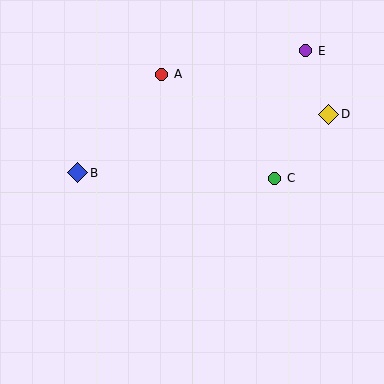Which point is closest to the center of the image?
Point C at (275, 178) is closest to the center.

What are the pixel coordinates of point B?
Point B is at (78, 173).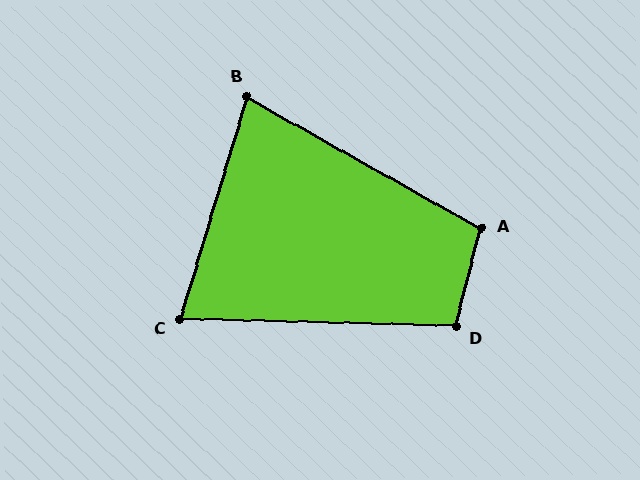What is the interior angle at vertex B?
Approximately 77 degrees (acute).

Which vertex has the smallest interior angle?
C, at approximately 75 degrees.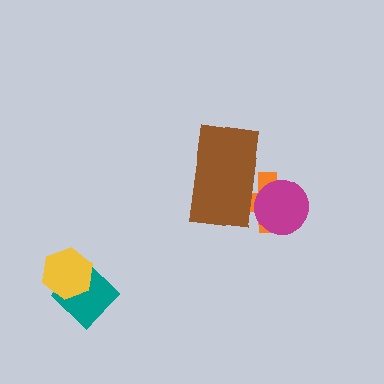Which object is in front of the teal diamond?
The yellow hexagon is in front of the teal diamond.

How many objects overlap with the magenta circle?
2 objects overlap with the magenta circle.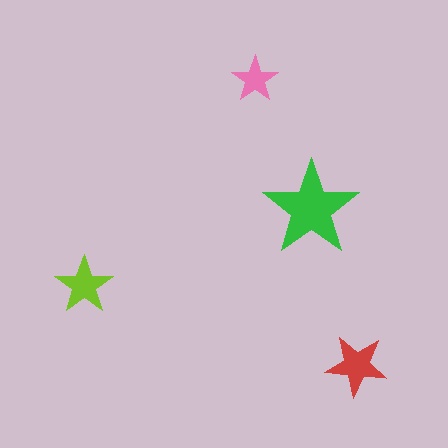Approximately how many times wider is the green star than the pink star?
About 2 times wider.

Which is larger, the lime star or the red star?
The red one.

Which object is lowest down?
The red star is bottommost.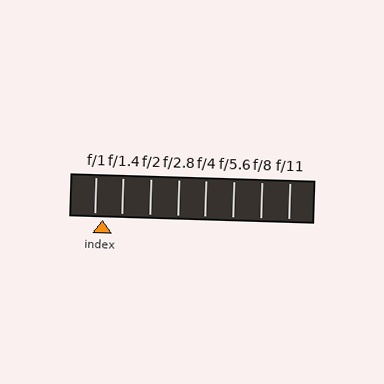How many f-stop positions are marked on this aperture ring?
There are 8 f-stop positions marked.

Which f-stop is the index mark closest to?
The index mark is closest to f/1.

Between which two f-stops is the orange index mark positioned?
The index mark is between f/1 and f/1.4.